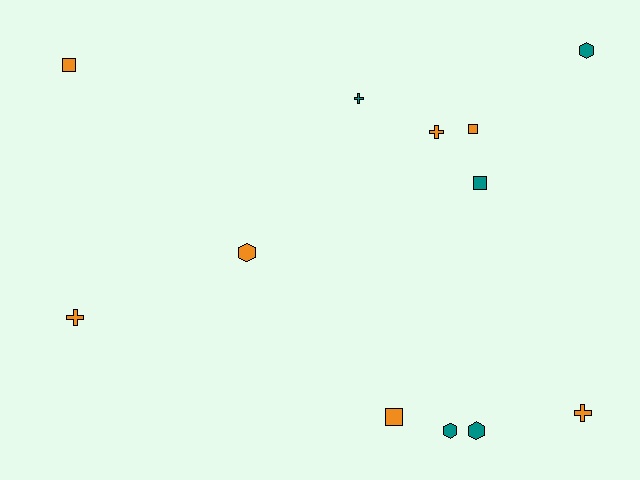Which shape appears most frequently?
Square, with 4 objects.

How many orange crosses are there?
There are 3 orange crosses.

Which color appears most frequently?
Orange, with 7 objects.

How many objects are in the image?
There are 12 objects.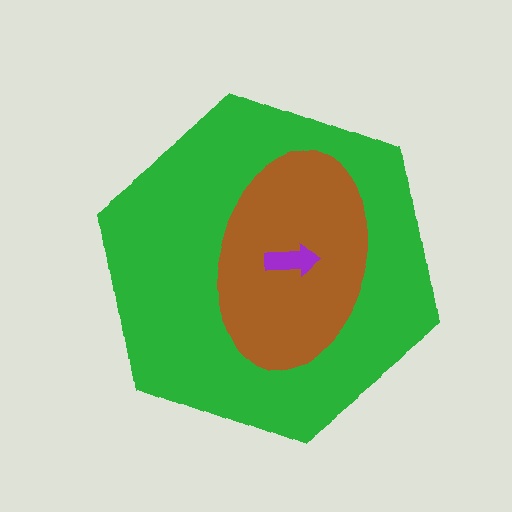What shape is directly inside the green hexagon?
The brown ellipse.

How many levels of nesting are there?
3.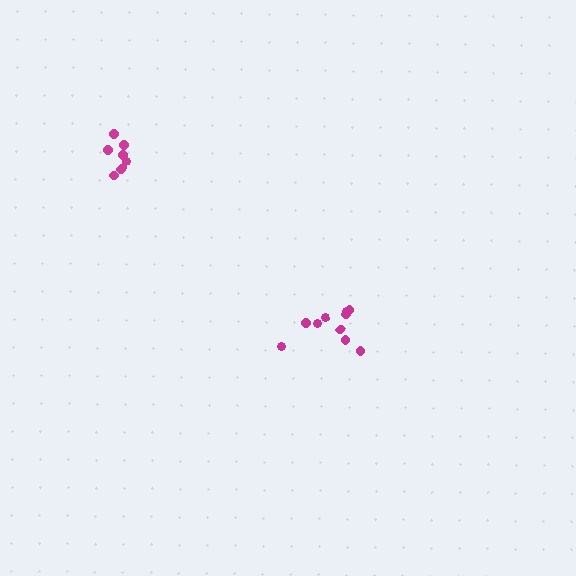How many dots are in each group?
Group 1: 9 dots, Group 2: 10 dots (19 total).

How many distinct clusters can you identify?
There are 2 distinct clusters.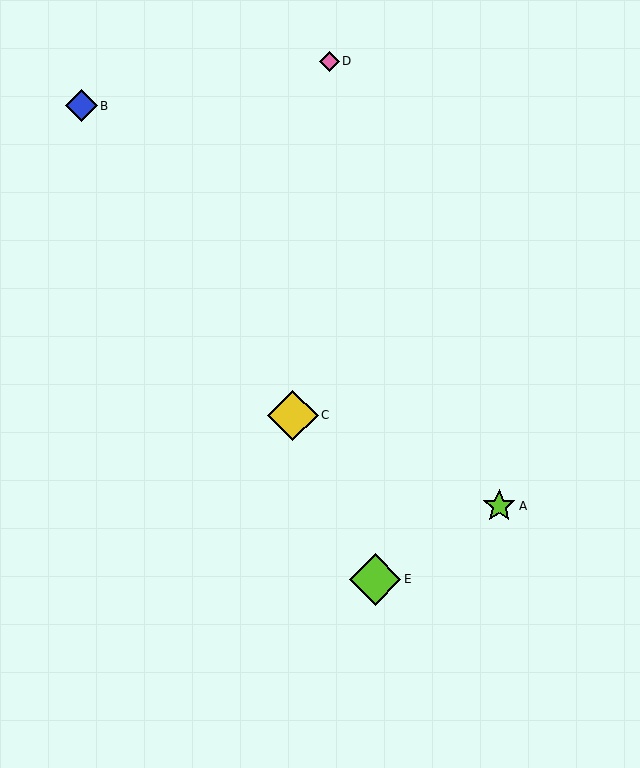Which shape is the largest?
The lime diamond (labeled E) is the largest.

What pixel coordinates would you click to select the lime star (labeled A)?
Click at (499, 506) to select the lime star A.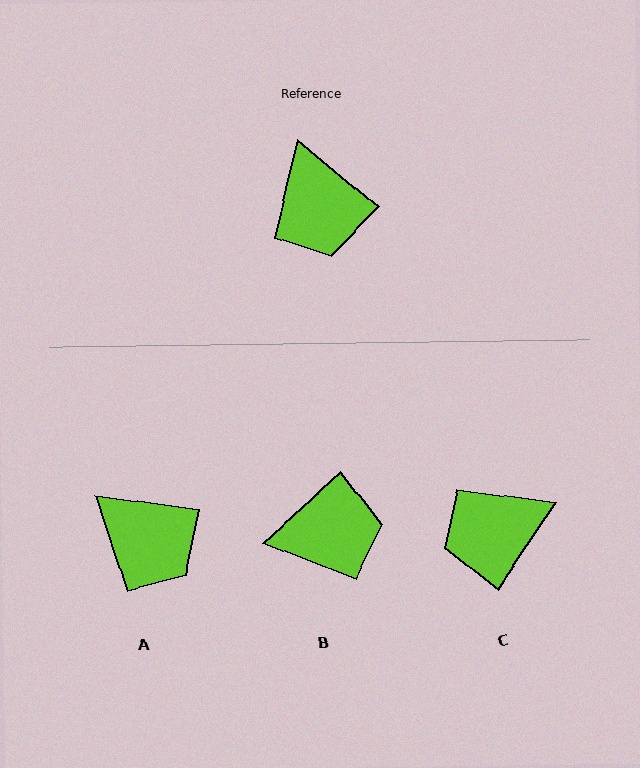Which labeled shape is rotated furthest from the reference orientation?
C, about 84 degrees away.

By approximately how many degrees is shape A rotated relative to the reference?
Approximately 32 degrees counter-clockwise.